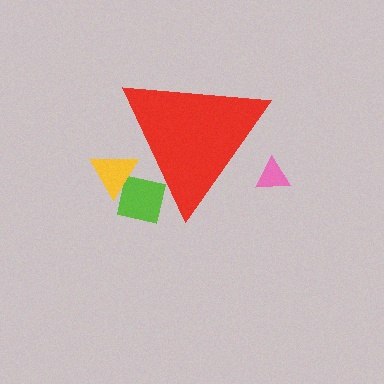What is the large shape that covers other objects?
A red triangle.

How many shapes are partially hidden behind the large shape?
3 shapes are partially hidden.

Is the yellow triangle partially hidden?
Yes, the yellow triangle is partially hidden behind the red triangle.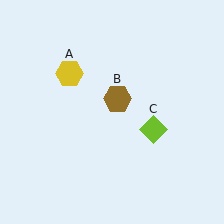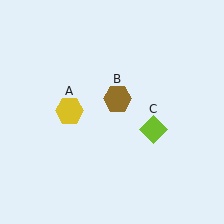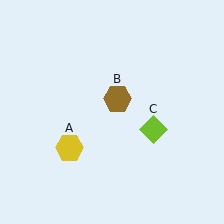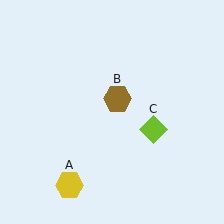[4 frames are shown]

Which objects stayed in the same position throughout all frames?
Brown hexagon (object B) and lime diamond (object C) remained stationary.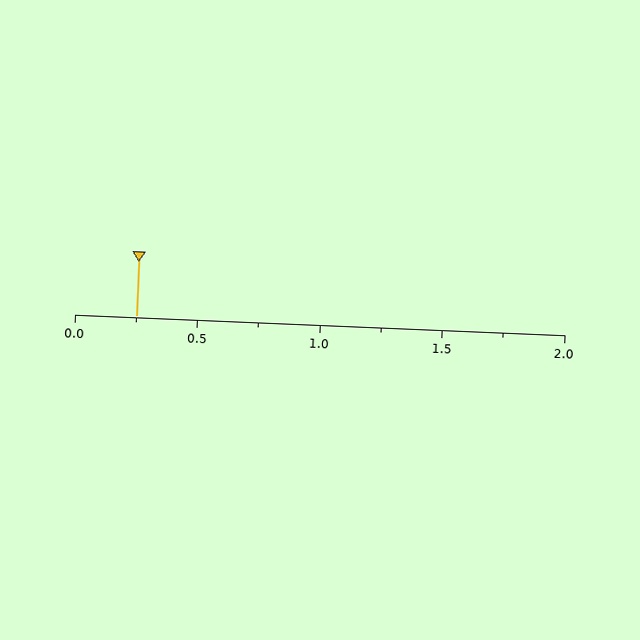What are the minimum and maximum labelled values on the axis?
The axis runs from 0.0 to 2.0.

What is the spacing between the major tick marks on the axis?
The major ticks are spaced 0.5 apart.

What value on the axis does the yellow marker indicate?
The marker indicates approximately 0.25.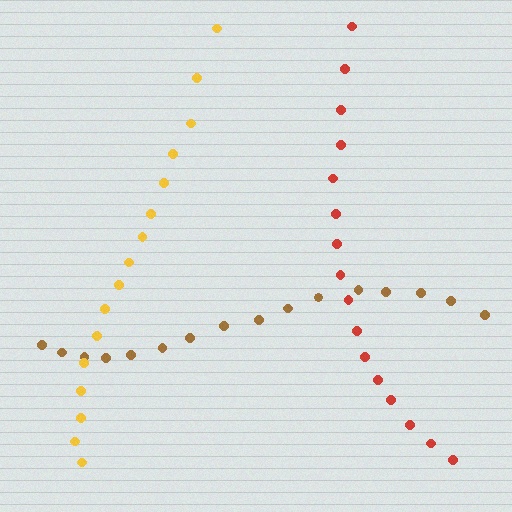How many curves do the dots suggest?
There are 3 distinct paths.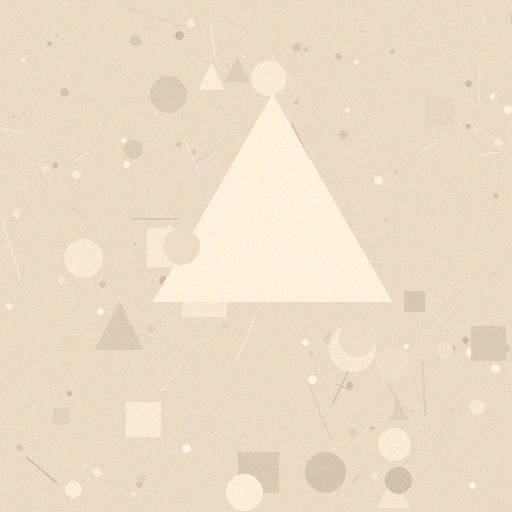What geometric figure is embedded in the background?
A triangle is embedded in the background.